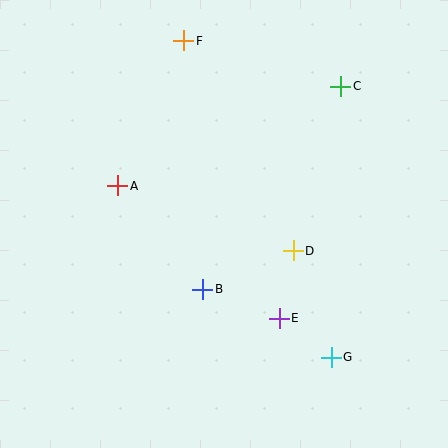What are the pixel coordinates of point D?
Point D is at (293, 251).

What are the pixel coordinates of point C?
Point C is at (341, 86).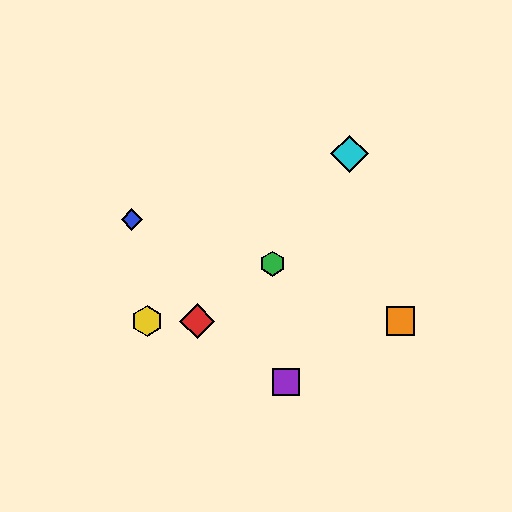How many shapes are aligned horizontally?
3 shapes (the red diamond, the yellow hexagon, the orange square) are aligned horizontally.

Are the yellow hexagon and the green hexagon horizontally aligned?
No, the yellow hexagon is at y≈321 and the green hexagon is at y≈264.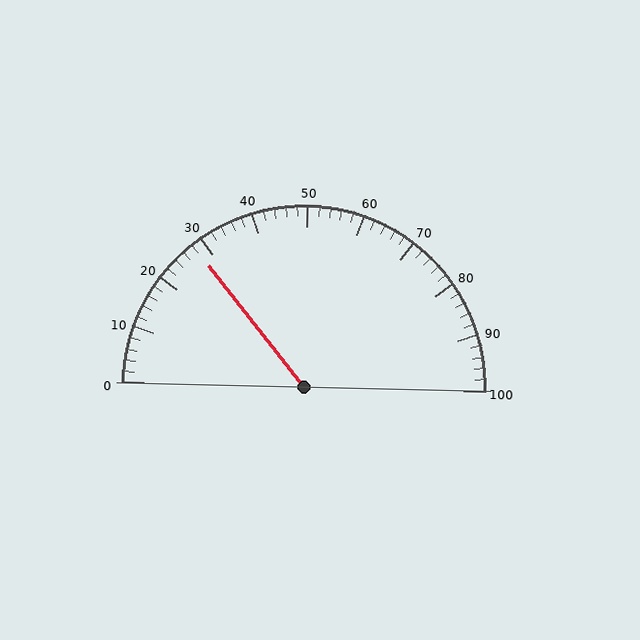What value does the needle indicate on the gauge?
The needle indicates approximately 28.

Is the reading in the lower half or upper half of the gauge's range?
The reading is in the lower half of the range (0 to 100).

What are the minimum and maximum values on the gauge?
The gauge ranges from 0 to 100.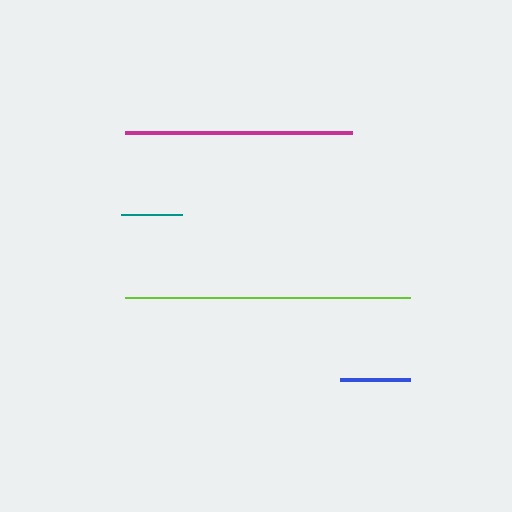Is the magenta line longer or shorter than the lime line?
The lime line is longer than the magenta line.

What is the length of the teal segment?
The teal segment is approximately 61 pixels long.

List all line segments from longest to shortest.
From longest to shortest: lime, magenta, blue, teal.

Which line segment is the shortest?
The teal line is the shortest at approximately 61 pixels.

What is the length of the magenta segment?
The magenta segment is approximately 227 pixels long.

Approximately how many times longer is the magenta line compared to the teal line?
The magenta line is approximately 3.7 times the length of the teal line.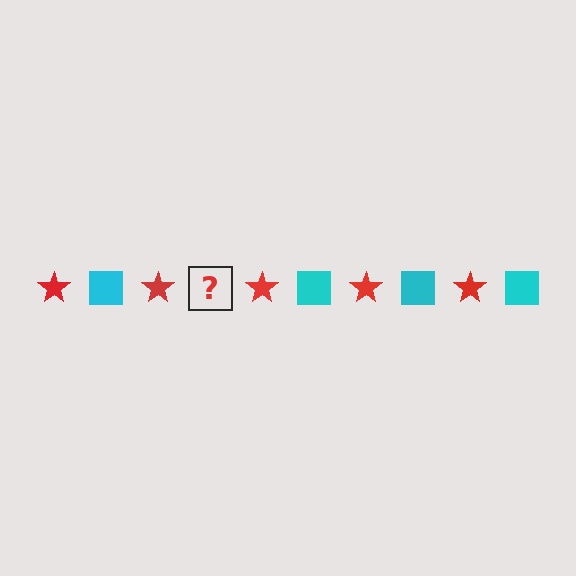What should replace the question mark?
The question mark should be replaced with a cyan square.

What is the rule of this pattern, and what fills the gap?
The rule is that the pattern alternates between red star and cyan square. The gap should be filled with a cyan square.